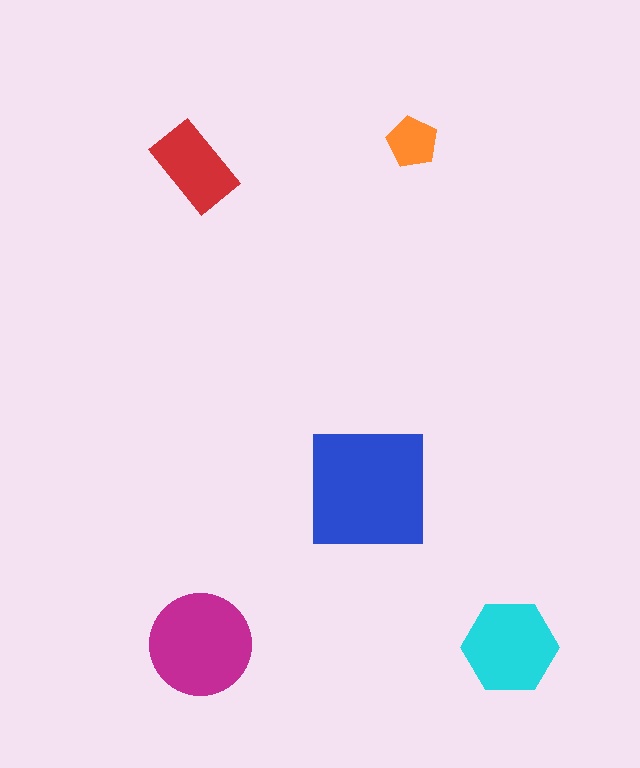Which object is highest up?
The orange pentagon is topmost.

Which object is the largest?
The blue square.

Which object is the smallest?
The orange pentagon.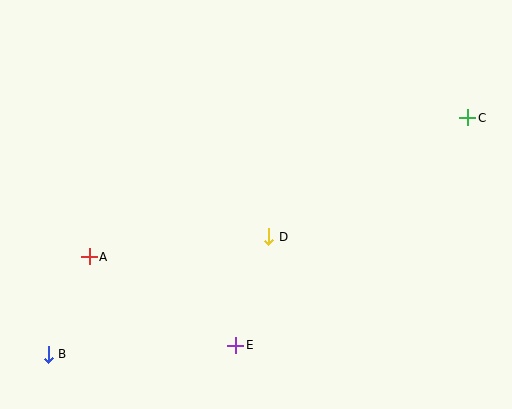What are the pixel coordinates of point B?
Point B is at (48, 354).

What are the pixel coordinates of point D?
Point D is at (269, 237).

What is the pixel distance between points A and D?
The distance between A and D is 181 pixels.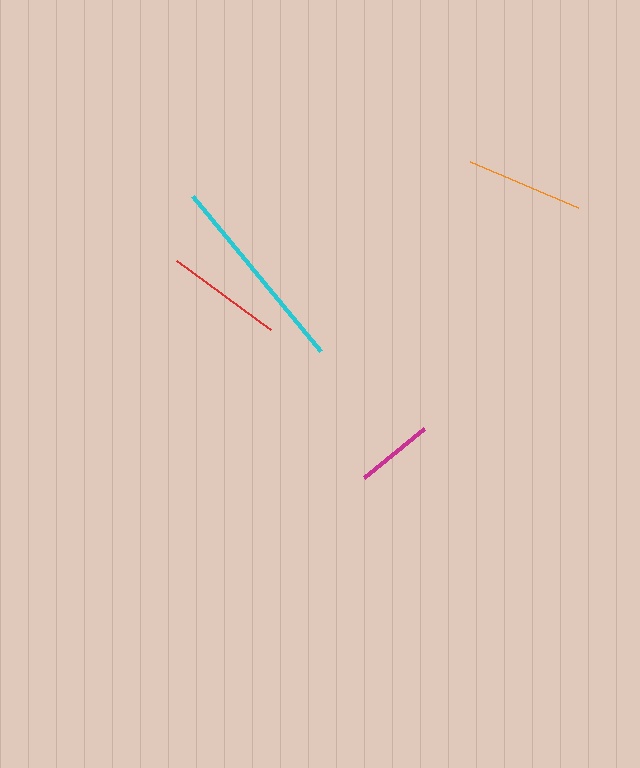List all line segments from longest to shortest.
From longest to shortest: cyan, orange, red, magenta.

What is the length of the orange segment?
The orange segment is approximately 117 pixels long.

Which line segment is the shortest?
The magenta line is the shortest at approximately 78 pixels.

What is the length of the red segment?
The red segment is approximately 116 pixels long.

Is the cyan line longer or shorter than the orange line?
The cyan line is longer than the orange line.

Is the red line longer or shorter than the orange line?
The orange line is longer than the red line.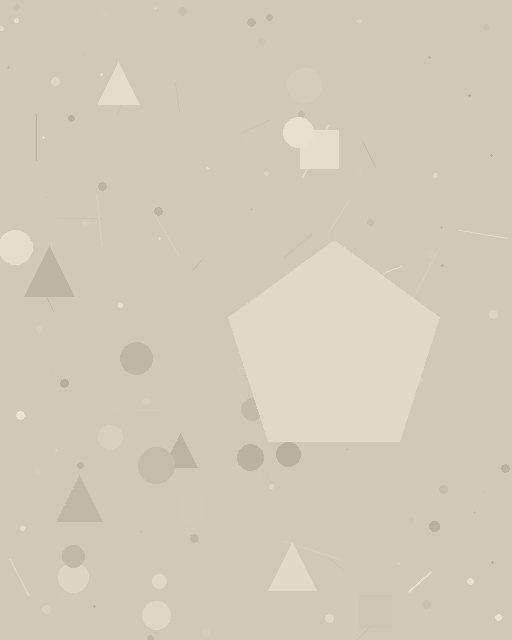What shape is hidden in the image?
A pentagon is hidden in the image.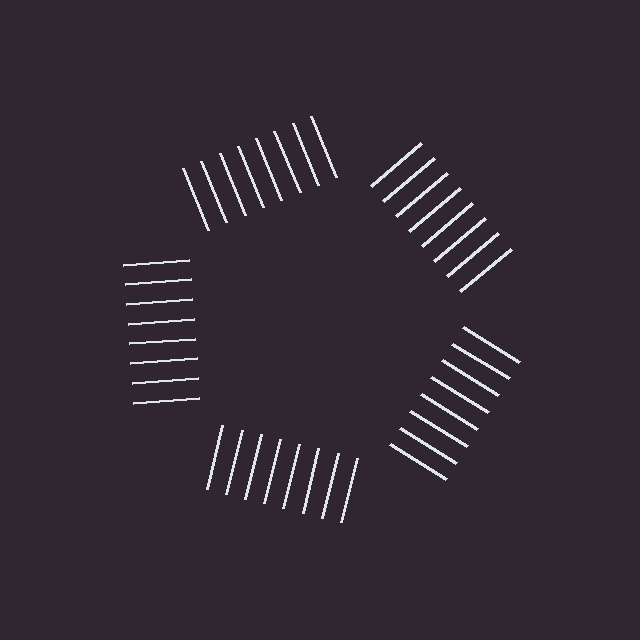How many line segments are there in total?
40 — 8 along each of the 5 edges.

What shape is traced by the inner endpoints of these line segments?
An illusory pentagon — the line segments terminate on its edges but no continuous stroke is drawn.